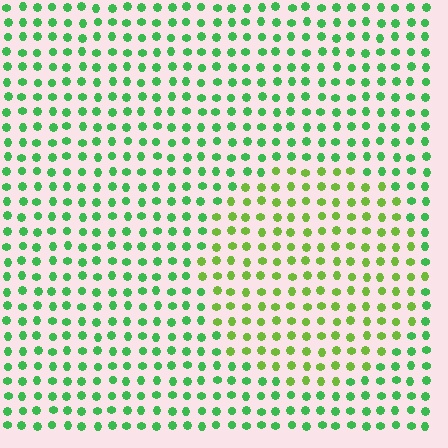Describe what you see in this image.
The image is filled with small green elements in a uniform arrangement. A circle-shaped region is visible where the elements are tinted to a slightly different hue, forming a subtle color boundary.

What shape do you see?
I see a circle.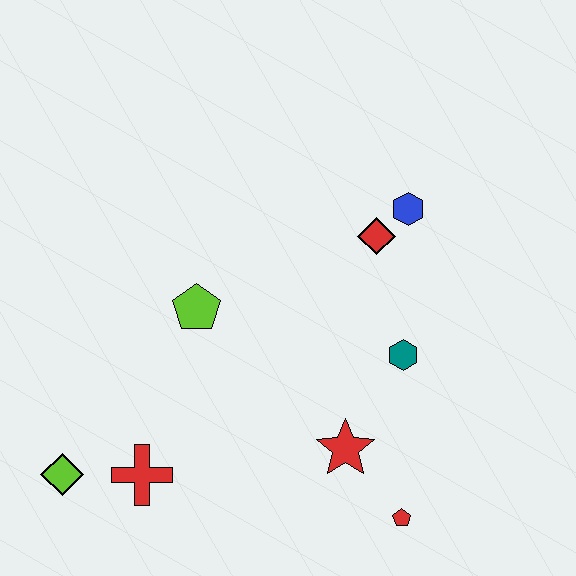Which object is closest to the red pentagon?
The red star is closest to the red pentagon.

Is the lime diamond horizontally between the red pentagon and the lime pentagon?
No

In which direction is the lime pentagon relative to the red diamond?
The lime pentagon is to the left of the red diamond.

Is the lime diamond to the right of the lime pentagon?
No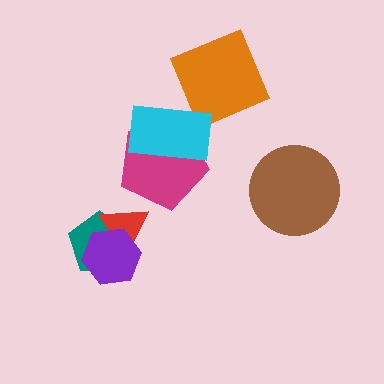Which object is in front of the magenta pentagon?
The cyan rectangle is in front of the magenta pentagon.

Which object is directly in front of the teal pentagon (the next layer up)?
The red triangle is directly in front of the teal pentagon.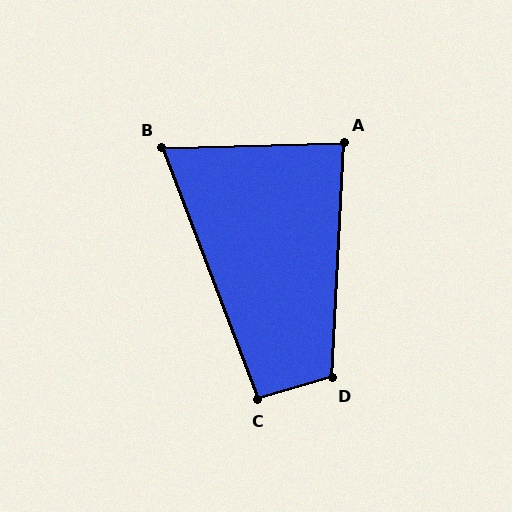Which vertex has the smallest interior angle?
B, at approximately 71 degrees.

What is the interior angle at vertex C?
Approximately 95 degrees (approximately right).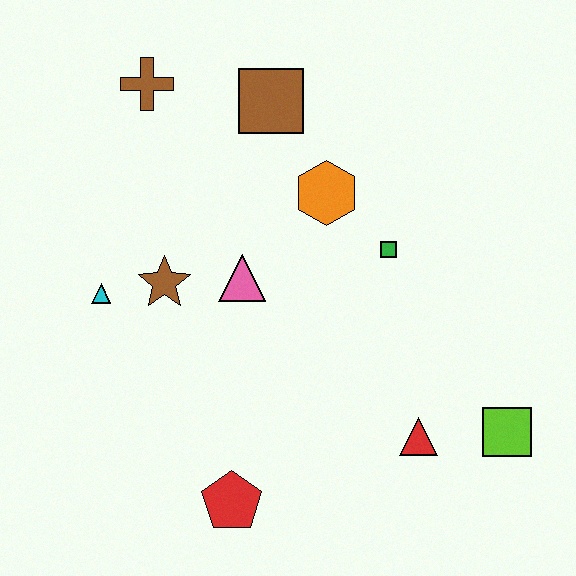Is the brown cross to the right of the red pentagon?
No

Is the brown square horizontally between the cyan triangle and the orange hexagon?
Yes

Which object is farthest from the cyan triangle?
The lime square is farthest from the cyan triangle.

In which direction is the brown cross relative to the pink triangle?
The brown cross is above the pink triangle.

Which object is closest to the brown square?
The orange hexagon is closest to the brown square.